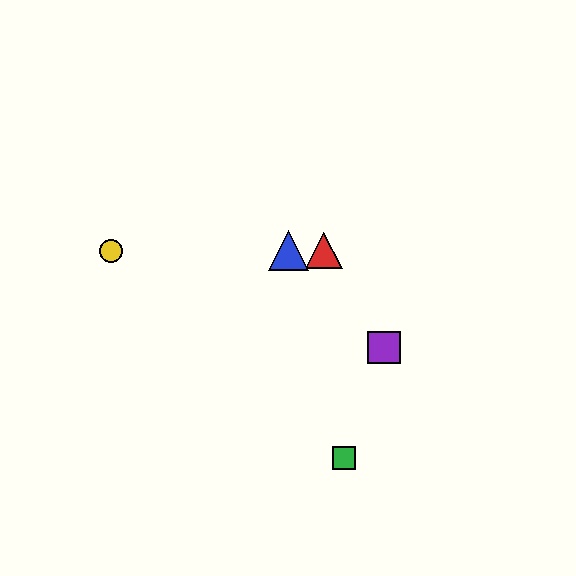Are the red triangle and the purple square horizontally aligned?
No, the red triangle is at y≈251 and the purple square is at y≈348.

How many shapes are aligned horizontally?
3 shapes (the red triangle, the blue triangle, the yellow circle) are aligned horizontally.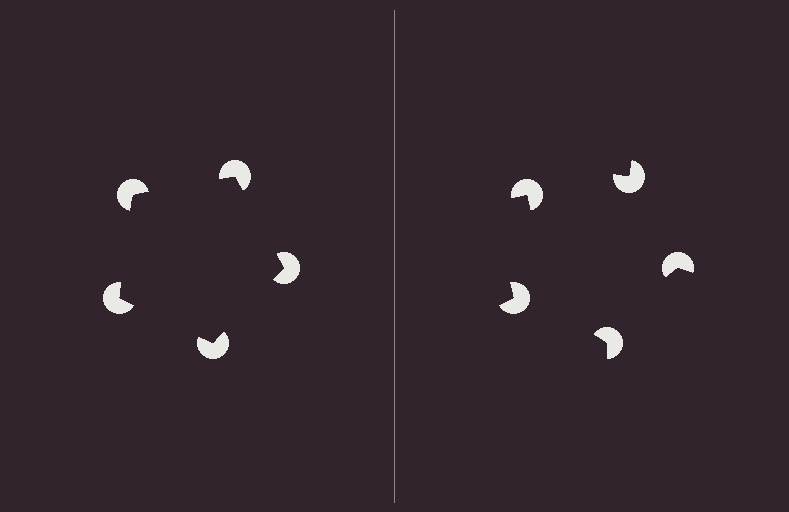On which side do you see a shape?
An illusory pentagon appears on the left side. On the right side the wedge cuts are rotated, so no coherent shape forms.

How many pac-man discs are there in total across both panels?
10 — 5 on each side.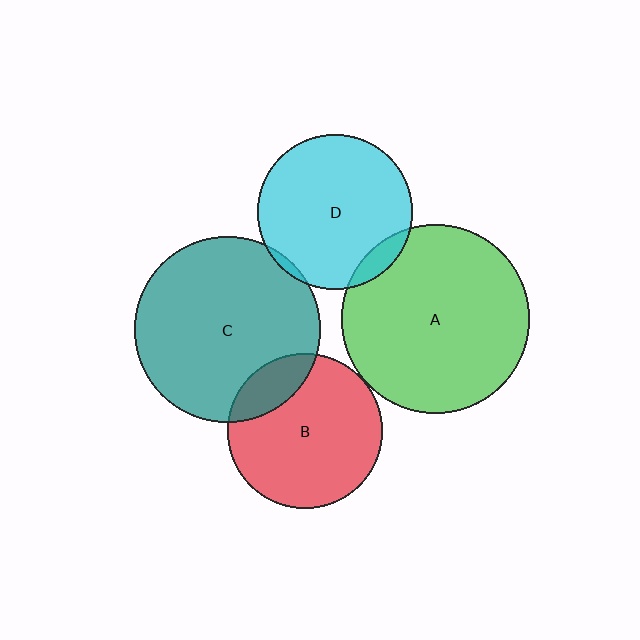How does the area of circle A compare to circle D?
Approximately 1.5 times.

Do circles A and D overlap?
Yes.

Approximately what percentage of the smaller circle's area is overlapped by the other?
Approximately 10%.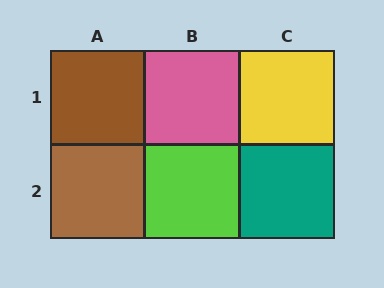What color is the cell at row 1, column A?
Brown.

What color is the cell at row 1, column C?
Yellow.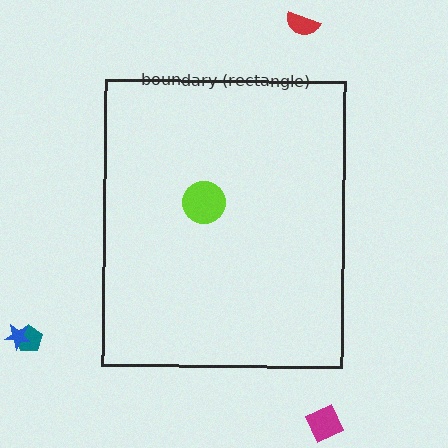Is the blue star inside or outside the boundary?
Outside.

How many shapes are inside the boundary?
1 inside, 4 outside.